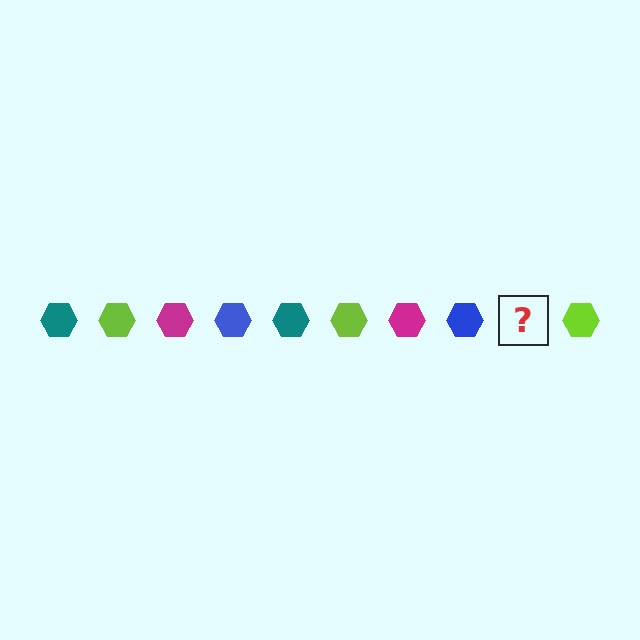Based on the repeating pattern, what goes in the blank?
The blank should be a teal hexagon.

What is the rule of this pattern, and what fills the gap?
The rule is that the pattern cycles through teal, lime, magenta, blue hexagons. The gap should be filled with a teal hexagon.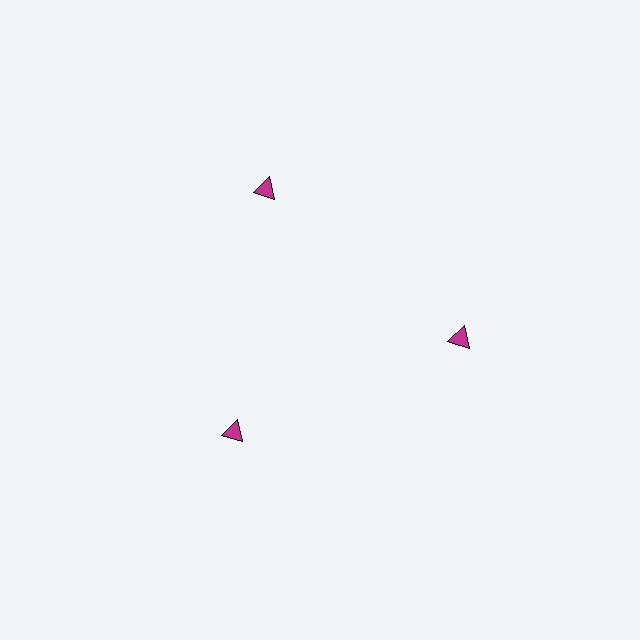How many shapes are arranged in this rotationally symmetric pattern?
There are 3 shapes, arranged in 3 groups of 1.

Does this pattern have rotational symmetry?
Yes, this pattern has 3-fold rotational symmetry. It looks the same after rotating 120 degrees around the center.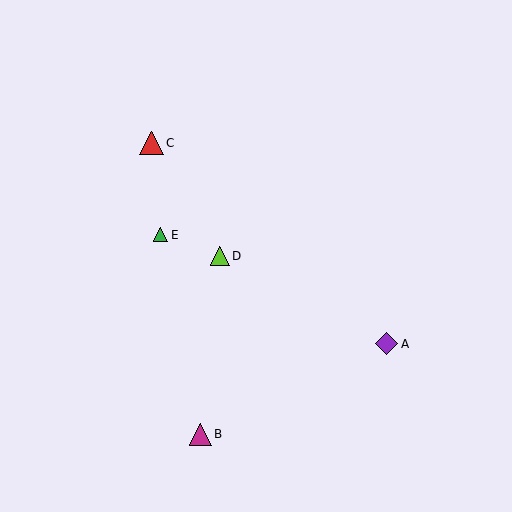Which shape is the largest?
The red triangle (labeled C) is the largest.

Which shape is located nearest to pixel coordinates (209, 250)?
The lime triangle (labeled D) at (220, 256) is nearest to that location.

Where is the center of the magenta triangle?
The center of the magenta triangle is at (200, 434).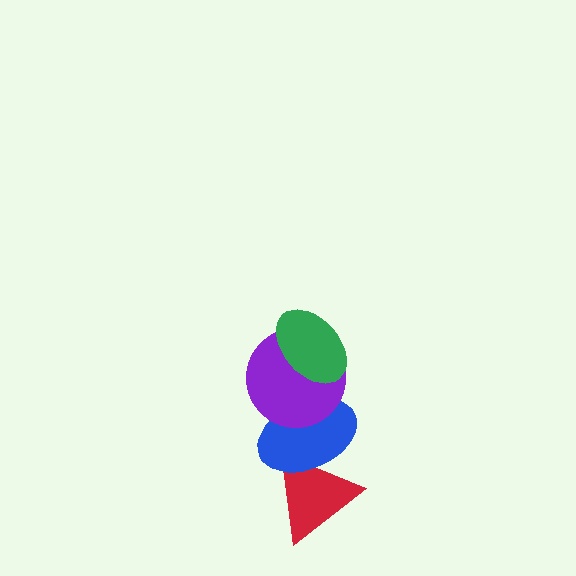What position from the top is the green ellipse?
The green ellipse is 1st from the top.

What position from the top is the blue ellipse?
The blue ellipse is 3rd from the top.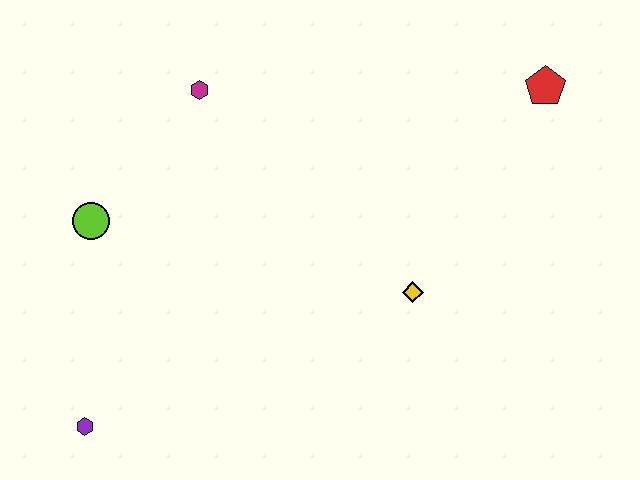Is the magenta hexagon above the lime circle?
Yes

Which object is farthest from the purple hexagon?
The red pentagon is farthest from the purple hexagon.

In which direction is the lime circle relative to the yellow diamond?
The lime circle is to the left of the yellow diamond.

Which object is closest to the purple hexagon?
The lime circle is closest to the purple hexagon.